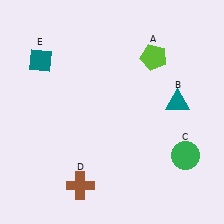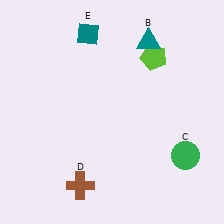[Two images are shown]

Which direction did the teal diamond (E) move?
The teal diamond (E) moved right.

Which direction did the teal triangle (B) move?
The teal triangle (B) moved up.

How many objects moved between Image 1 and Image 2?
2 objects moved between the two images.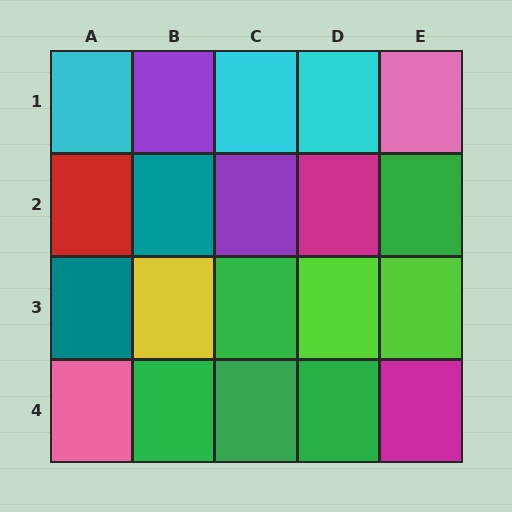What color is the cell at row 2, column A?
Red.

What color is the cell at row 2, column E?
Green.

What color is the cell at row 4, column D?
Green.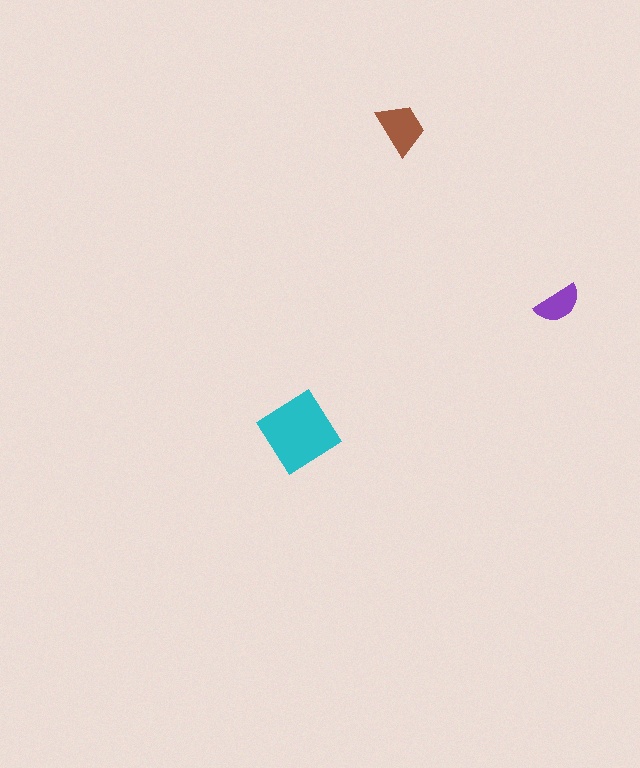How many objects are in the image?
There are 3 objects in the image.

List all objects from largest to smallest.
The cyan diamond, the brown trapezoid, the purple semicircle.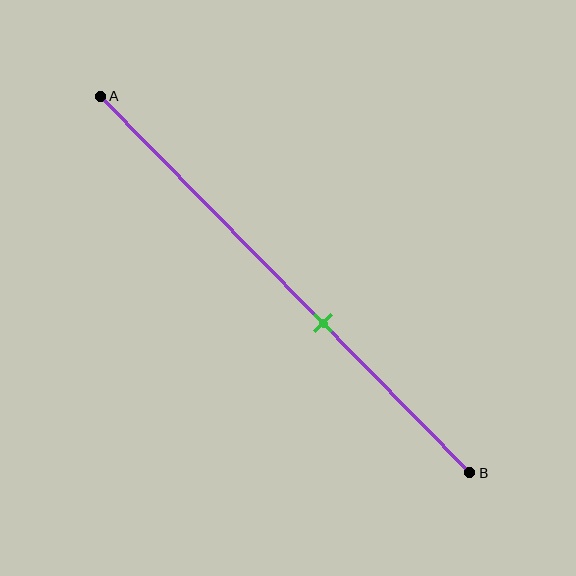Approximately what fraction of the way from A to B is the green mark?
The green mark is approximately 60% of the way from A to B.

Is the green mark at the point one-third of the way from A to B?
No, the mark is at about 60% from A, not at the 33% one-third point.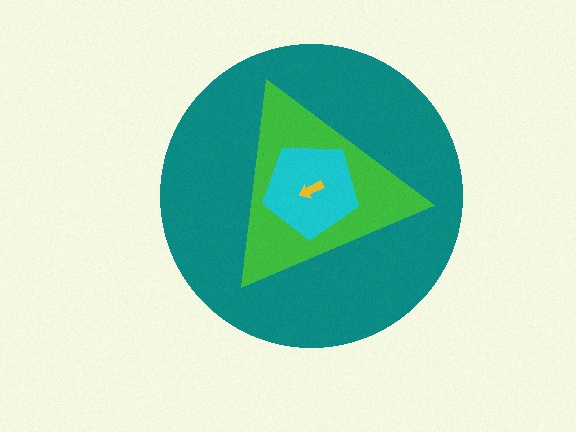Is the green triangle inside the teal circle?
Yes.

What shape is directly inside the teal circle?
The green triangle.